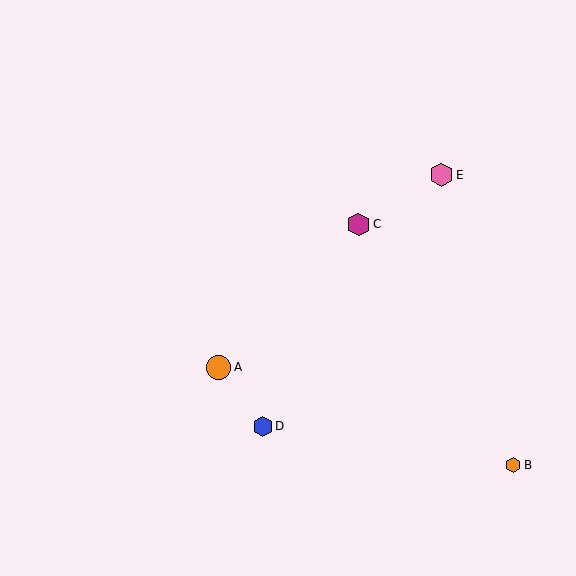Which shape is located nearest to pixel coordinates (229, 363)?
The orange circle (labeled A) at (219, 367) is nearest to that location.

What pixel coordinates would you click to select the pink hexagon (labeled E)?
Click at (442, 175) to select the pink hexagon E.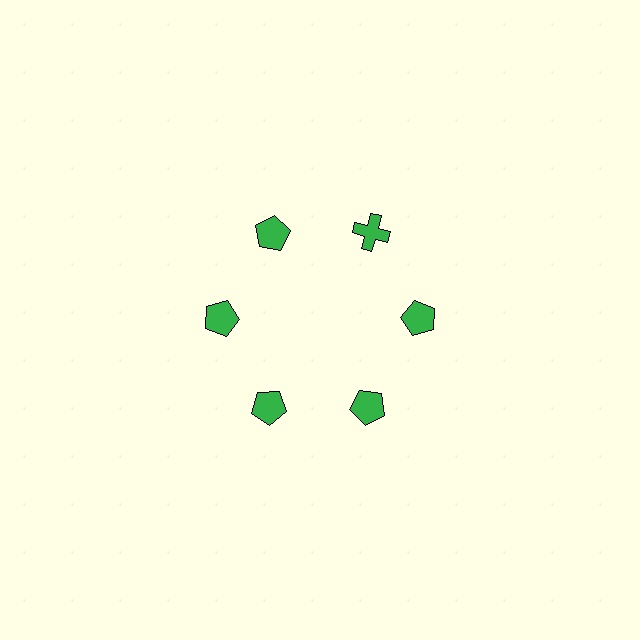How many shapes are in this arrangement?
There are 6 shapes arranged in a ring pattern.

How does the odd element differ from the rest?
It has a different shape: cross instead of pentagon.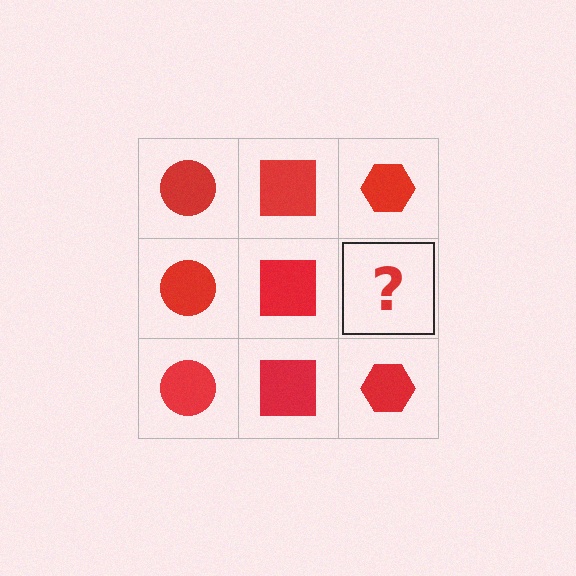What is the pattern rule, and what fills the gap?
The rule is that each column has a consistent shape. The gap should be filled with a red hexagon.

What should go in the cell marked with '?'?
The missing cell should contain a red hexagon.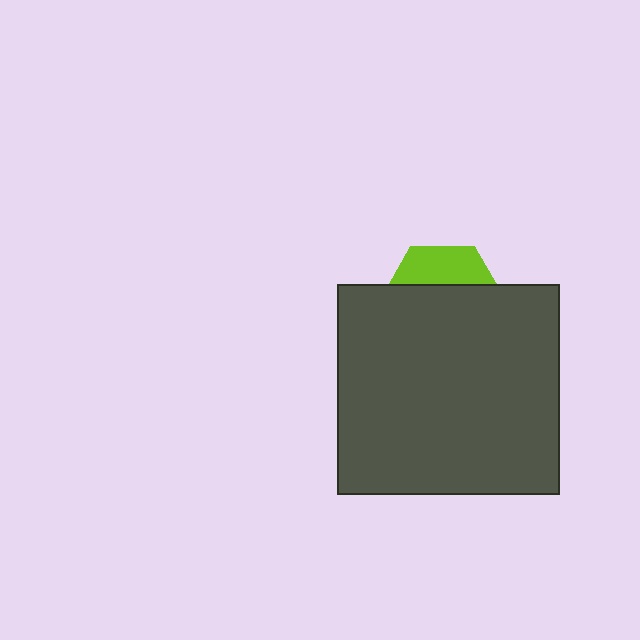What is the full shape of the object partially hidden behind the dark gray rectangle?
The partially hidden object is a lime hexagon.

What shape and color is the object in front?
The object in front is a dark gray rectangle.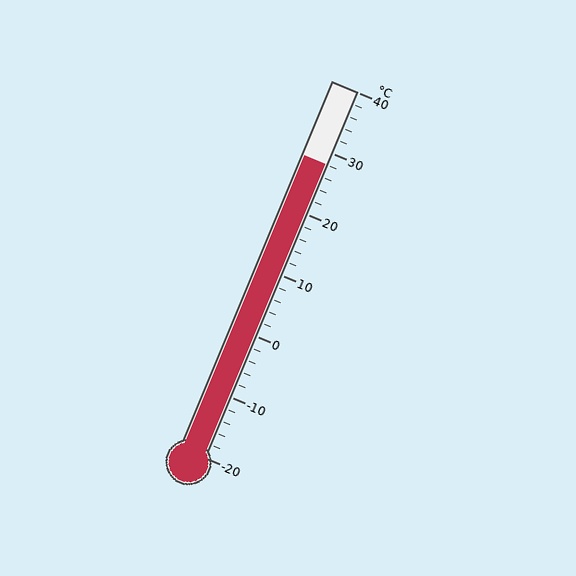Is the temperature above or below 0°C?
The temperature is above 0°C.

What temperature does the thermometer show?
The thermometer shows approximately 28°C.